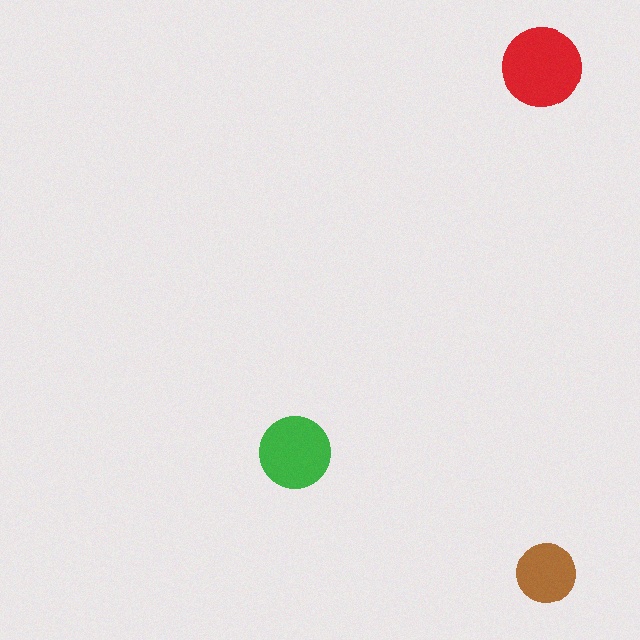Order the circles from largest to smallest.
the red one, the green one, the brown one.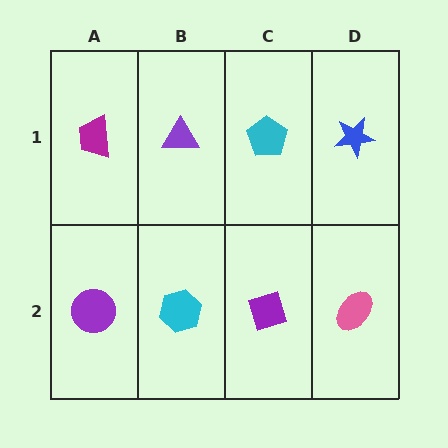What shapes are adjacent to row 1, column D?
A pink ellipse (row 2, column D), a cyan pentagon (row 1, column C).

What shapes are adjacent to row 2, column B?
A purple triangle (row 1, column B), a purple circle (row 2, column A), a purple diamond (row 2, column C).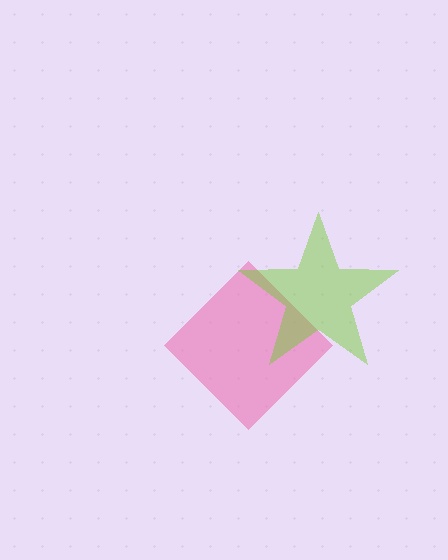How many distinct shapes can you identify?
There are 2 distinct shapes: a pink diamond, a lime star.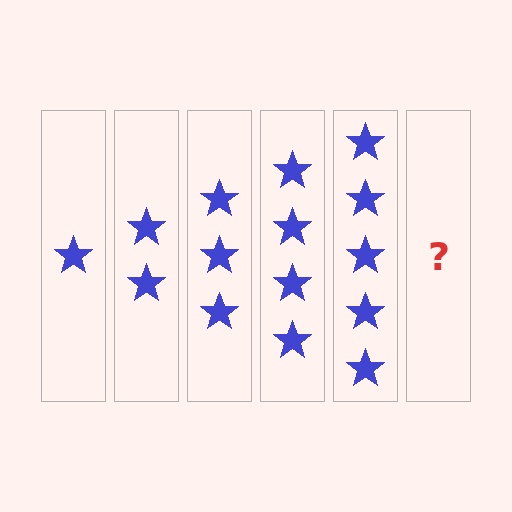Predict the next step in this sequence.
The next step is 6 stars.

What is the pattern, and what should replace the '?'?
The pattern is that each step adds one more star. The '?' should be 6 stars.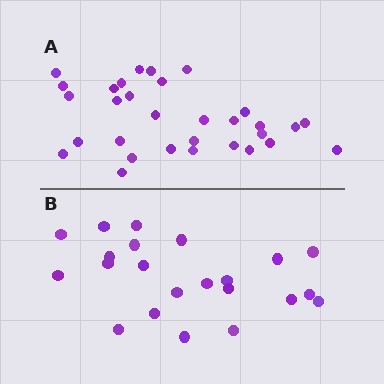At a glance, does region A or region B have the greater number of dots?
Region A (the top region) has more dots.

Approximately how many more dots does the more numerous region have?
Region A has roughly 8 or so more dots than region B.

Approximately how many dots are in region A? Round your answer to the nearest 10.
About 30 dots. (The exact count is 31, which rounds to 30.)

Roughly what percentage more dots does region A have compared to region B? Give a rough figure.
About 40% more.